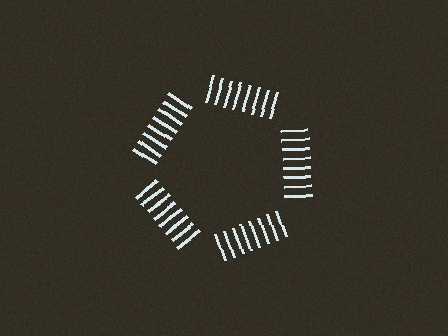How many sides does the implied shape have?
5 sides — the line-ends trace a pentagon.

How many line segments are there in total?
40 — 8 along each of the 5 edges.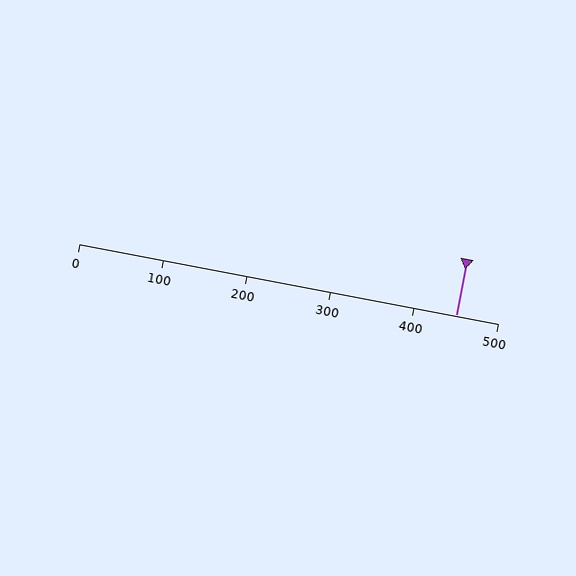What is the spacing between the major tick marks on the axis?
The major ticks are spaced 100 apart.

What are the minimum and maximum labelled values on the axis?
The axis runs from 0 to 500.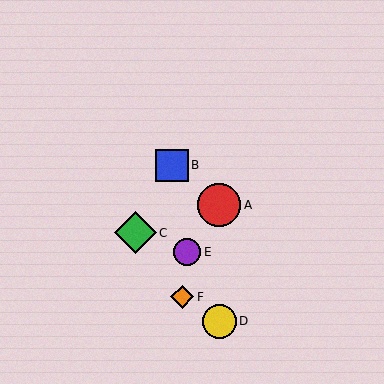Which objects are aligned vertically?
Objects A, D are aligned vertically.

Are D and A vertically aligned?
Yes, both are at x≈219.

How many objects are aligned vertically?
2 objects (A, D) are aligned vertically.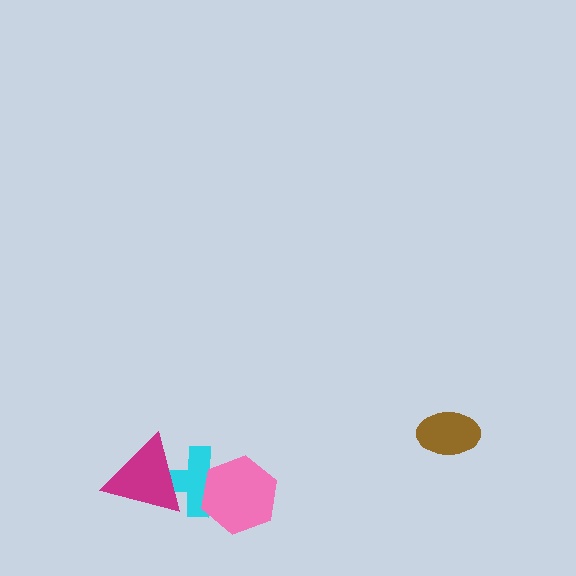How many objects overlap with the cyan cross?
2 objects overlap with the cyan cross.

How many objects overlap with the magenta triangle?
1 object overlaps with the magenta triangle.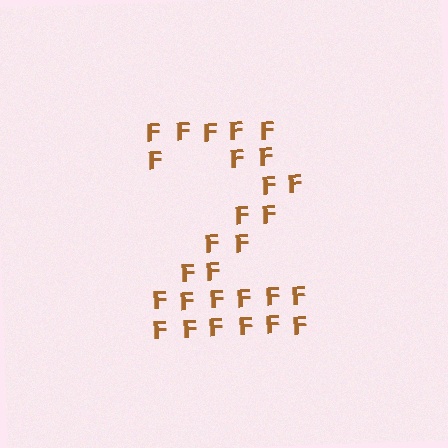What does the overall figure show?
The overall figure shows the digit 2.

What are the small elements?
The small elements are letter F's.